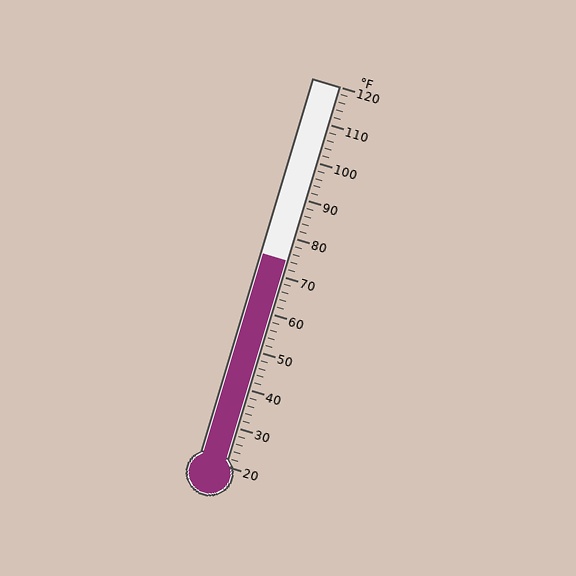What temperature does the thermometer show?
The thermometer shows approximately 74°F.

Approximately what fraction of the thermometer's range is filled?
The thermometer is filled to approximately 55% of its range.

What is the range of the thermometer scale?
The thermometer scale ranges from 20°F to 120°F.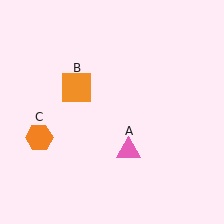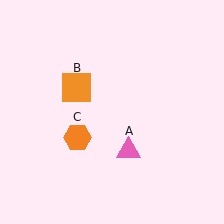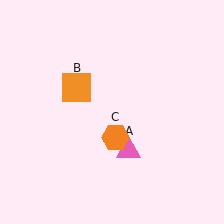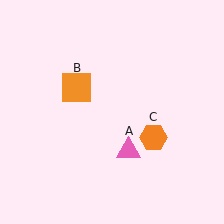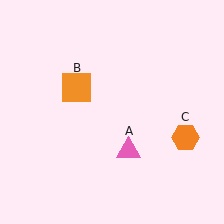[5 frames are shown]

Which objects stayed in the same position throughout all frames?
Pink triangle (object A) and orange square (object B) remained stationary.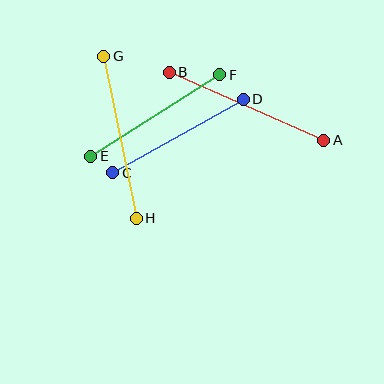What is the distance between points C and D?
The distance is approximately 150 pixels.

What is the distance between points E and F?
The distance is approximately 152 pixels.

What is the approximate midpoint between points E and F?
The midpoint is at approximately (155, 116) pixels.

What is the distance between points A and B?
The distance is approximately 169 pixels.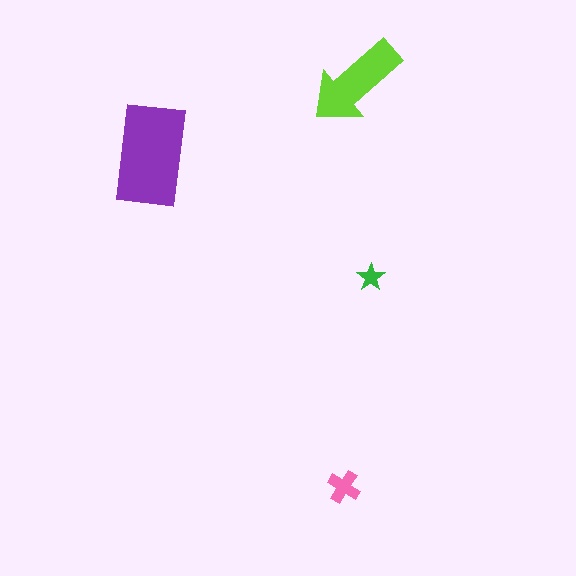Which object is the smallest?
The green star.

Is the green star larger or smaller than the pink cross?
Smaller.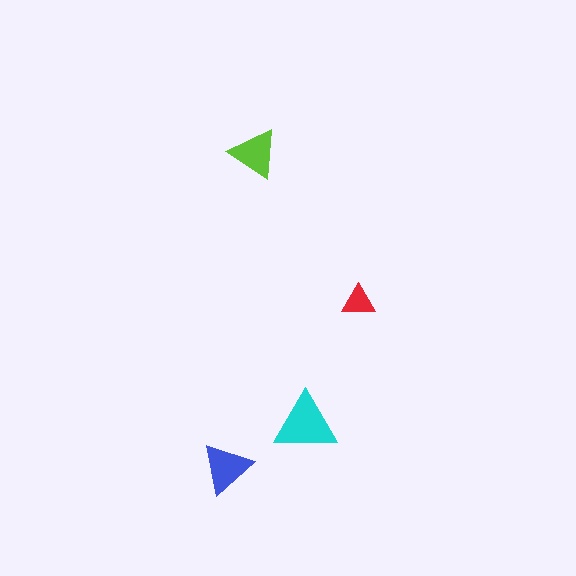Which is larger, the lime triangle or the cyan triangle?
The cyan one.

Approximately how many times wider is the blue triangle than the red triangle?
About 1.5 times wider.